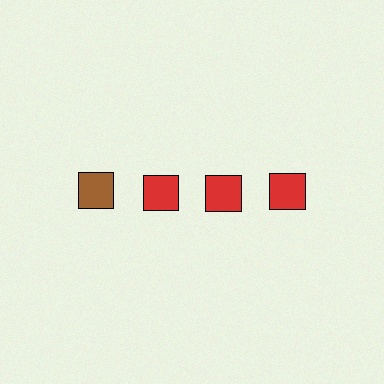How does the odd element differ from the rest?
It has a different color: brown instead of red.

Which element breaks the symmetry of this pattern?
The brown square in the top row, leftmost column breaks the symmetry. All other shapes are red squares.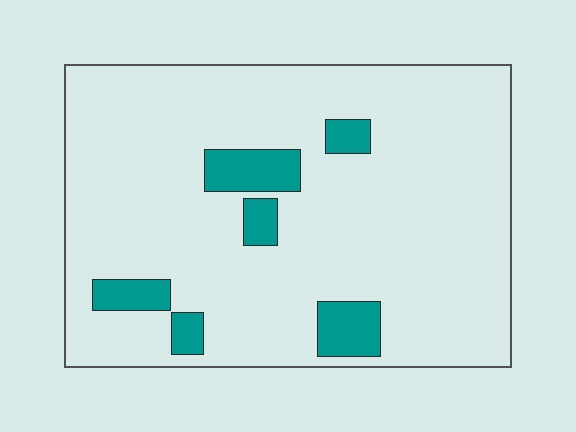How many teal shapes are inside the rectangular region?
6.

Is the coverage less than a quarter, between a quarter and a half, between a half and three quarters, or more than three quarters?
Less than a quarter.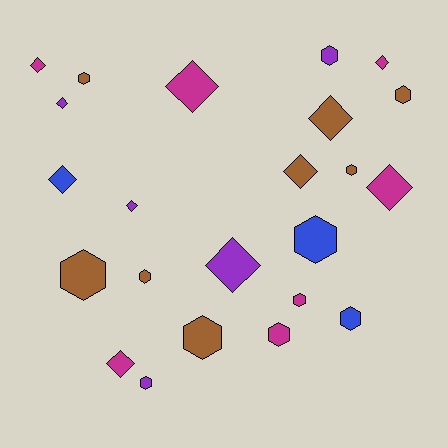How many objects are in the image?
There are 23 objects.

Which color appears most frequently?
Brown, with 8 objects.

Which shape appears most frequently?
Hexagon, with 12 objects.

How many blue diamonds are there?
There is 1 blue diamond.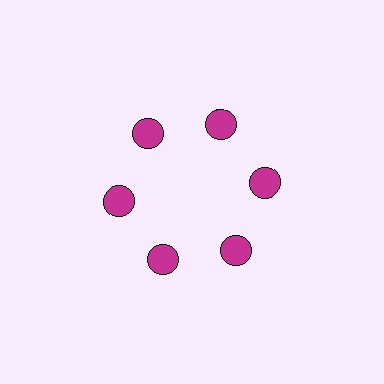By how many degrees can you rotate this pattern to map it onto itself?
The pattern maps onto itself every 60 degrees of rotation.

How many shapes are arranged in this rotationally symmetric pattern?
There are 6 shapes, arranged in 6 groups of 1.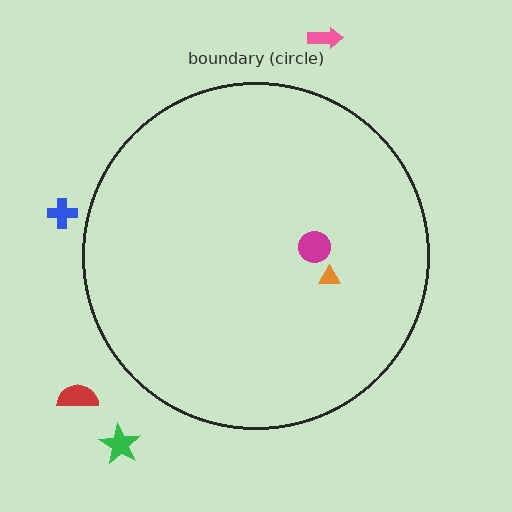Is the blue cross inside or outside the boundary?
Outside.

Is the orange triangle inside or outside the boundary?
Inside.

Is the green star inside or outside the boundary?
Outside.